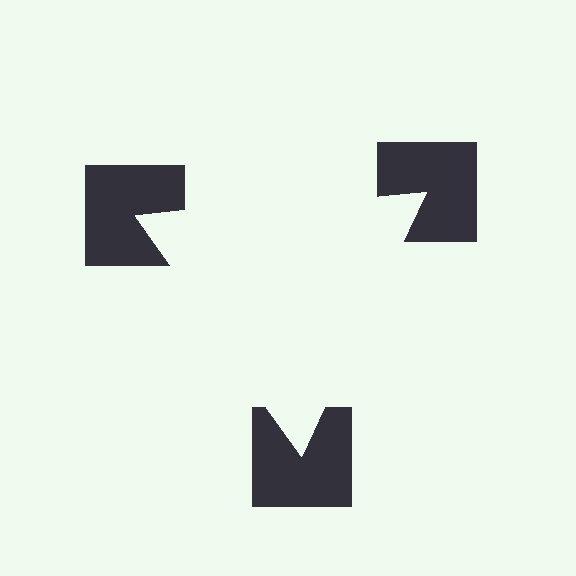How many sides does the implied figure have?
3 sides.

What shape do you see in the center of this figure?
An illusory triangle — its edges are inferred from the aligned wedge cuts in the notched squares, not physically drawn.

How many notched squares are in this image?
There are 3 — one at each vertex of the illusory triangle.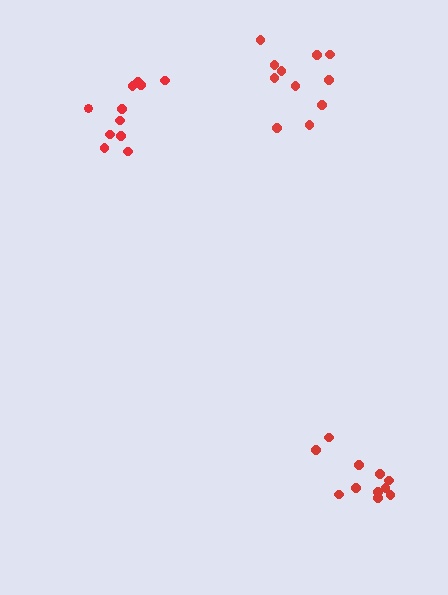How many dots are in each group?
Group 1: 11 dots, Group 2: 11 dots, Group 3: 11 dots (33 total).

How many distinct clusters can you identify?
There are 3 distinct clusters.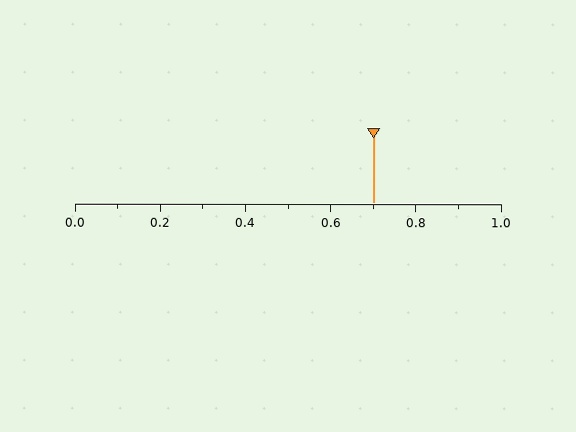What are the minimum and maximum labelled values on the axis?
The axis runs from 0.0 to 1.0.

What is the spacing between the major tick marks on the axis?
The major ticks are spaced 0.2 apart.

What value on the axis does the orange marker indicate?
The marker indicates approximately 0.7.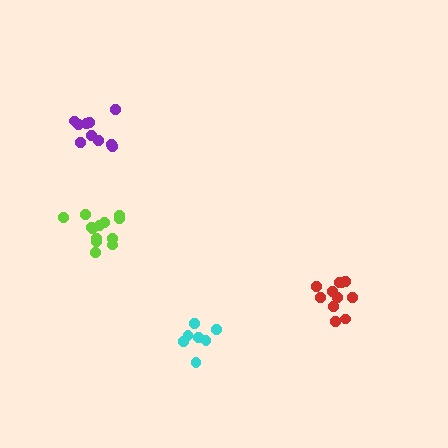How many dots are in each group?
Group 1: 7 dots, Group 2: 10 dots, Group 3: 11 dots, Group 4: 13 dots (41 total).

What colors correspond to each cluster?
The clusters are colored: cyan, purple, red, lime.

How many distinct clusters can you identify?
There are 4 distinct clusters.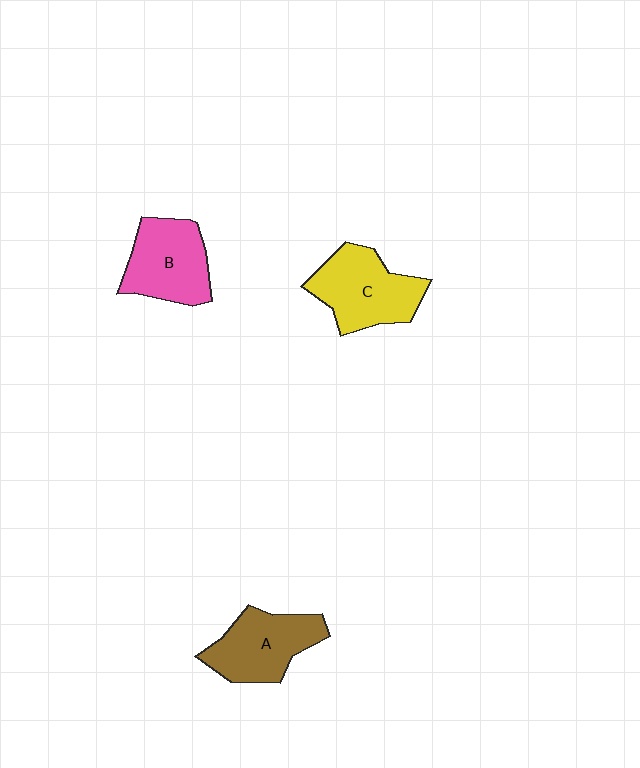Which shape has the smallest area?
Shape A (brown).